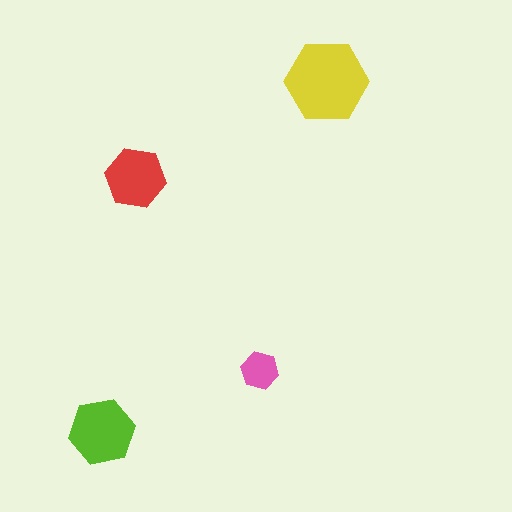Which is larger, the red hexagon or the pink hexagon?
The red one.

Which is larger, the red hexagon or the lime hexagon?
The lime one.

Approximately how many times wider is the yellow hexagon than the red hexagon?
About 1.5 times wider.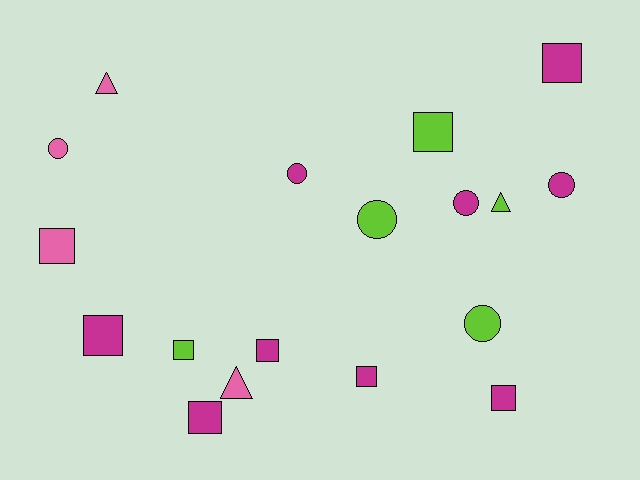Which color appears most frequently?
Magenta, with 9 objects.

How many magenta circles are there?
There are 3 magenta circles.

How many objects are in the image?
There are 18 objects.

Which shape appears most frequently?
Square, with 9 objects.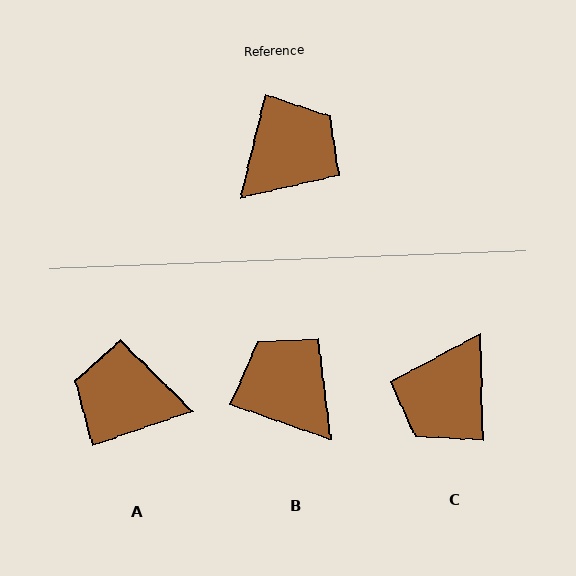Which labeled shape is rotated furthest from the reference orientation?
C, about 165 degrees away.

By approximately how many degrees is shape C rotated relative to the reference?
Approximately 165 degrees clockwise.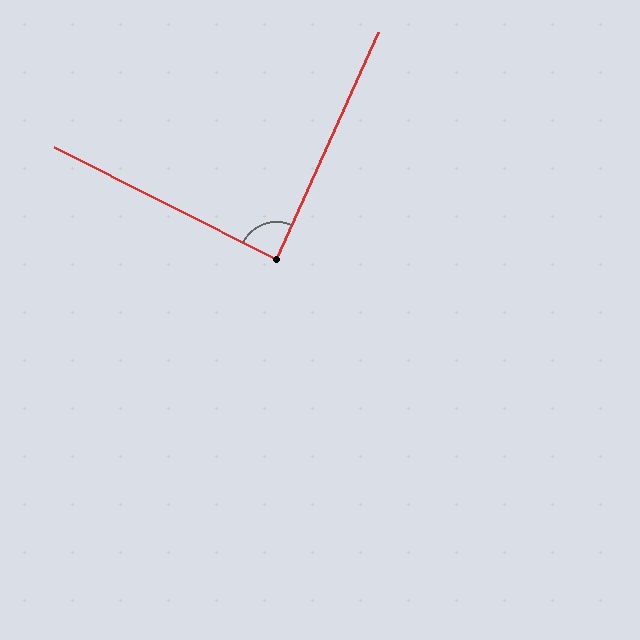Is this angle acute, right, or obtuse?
It is approximately a right angle.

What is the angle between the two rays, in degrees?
Approximately 88 degrees.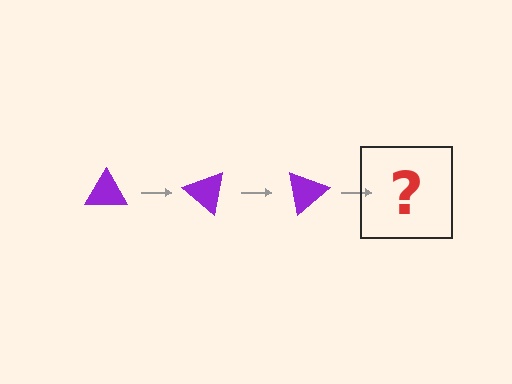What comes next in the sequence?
The next element should be a purple triangle rotated 120 degrees.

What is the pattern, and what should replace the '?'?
The pattern is that the triangle rotates 40 degrees each step. The '?' should be a purple triangle rotated 120 degrees.